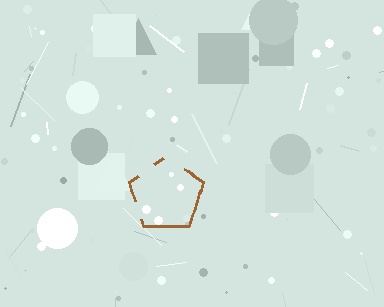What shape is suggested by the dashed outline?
The dashed outline suggests a pentagon.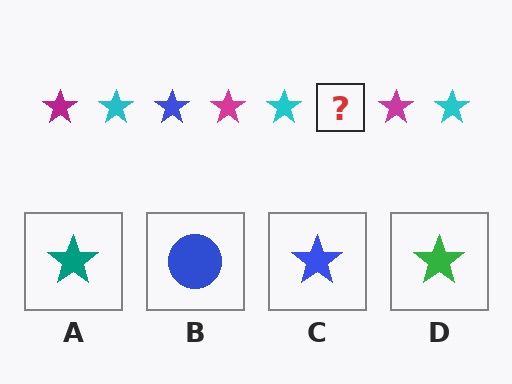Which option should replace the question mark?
Option C.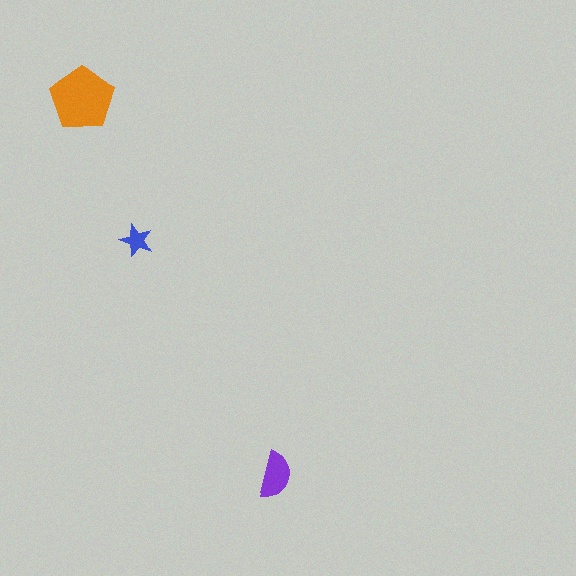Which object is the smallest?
The blue star.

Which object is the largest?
The orange pentagon.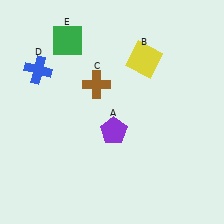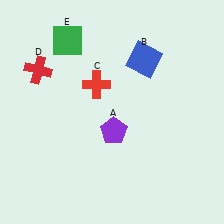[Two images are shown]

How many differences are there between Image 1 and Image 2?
There are 3 differences between the two images.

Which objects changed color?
B changed from yellow to blue. C changed from brown to red. D changed from blue to red.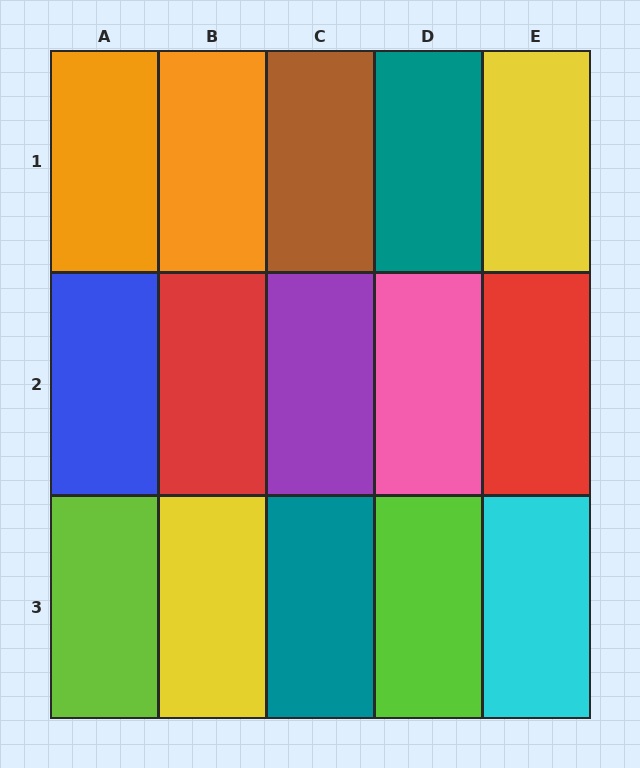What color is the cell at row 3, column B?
Yellow.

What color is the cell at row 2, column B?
Red.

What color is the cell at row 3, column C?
Teal.